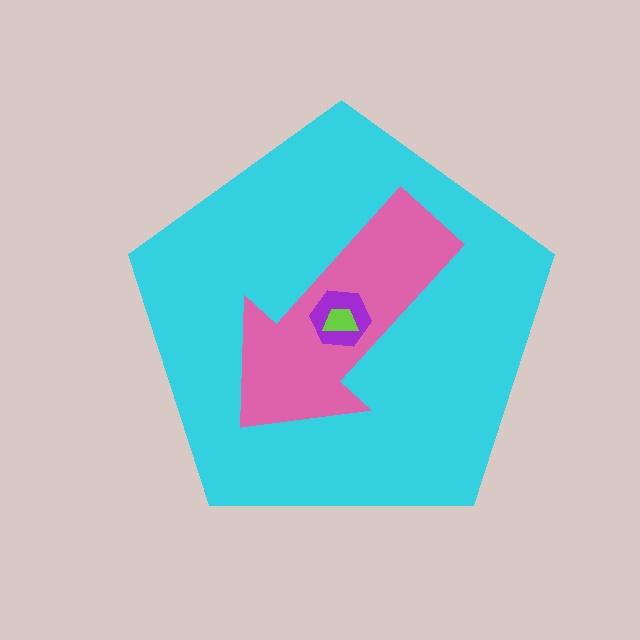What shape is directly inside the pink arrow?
The purple hexagon.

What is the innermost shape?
The lime trapezoid.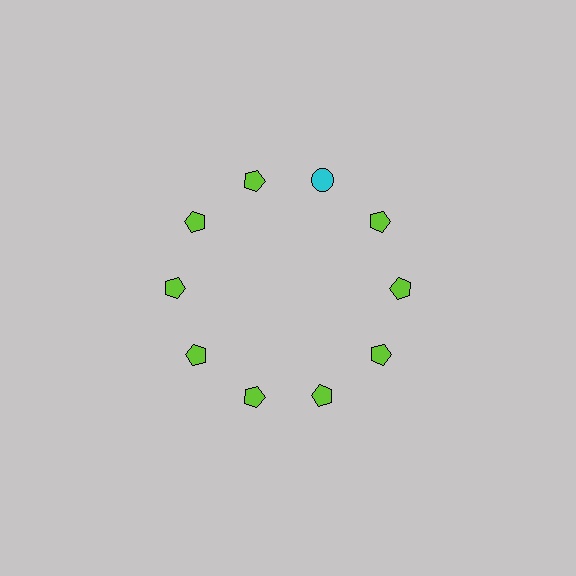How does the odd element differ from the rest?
It differs in both color (cyan instead of lime) and shape (circle instead of pentagon).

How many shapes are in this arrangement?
There are 10 shapes arranged in a ring pattern.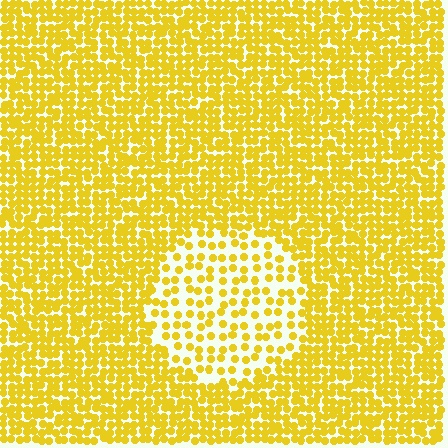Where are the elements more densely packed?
The elements are more densely packed outside the circle boundary.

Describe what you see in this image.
The image contains small yellow elements arranged at two different densities. A circle-shaped region is visible where the elements are less densely packed than the surrounding area.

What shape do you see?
I see a circle.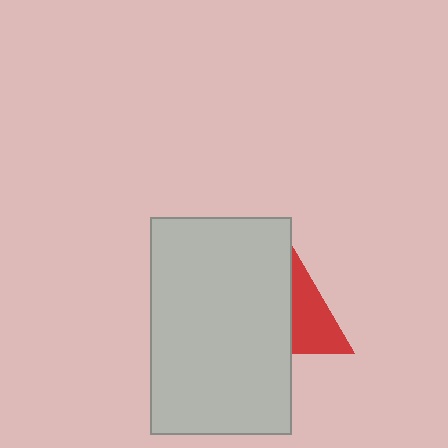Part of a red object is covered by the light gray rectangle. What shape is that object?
It is a triangle.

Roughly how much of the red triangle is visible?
About half of it is visible (roughly 47%).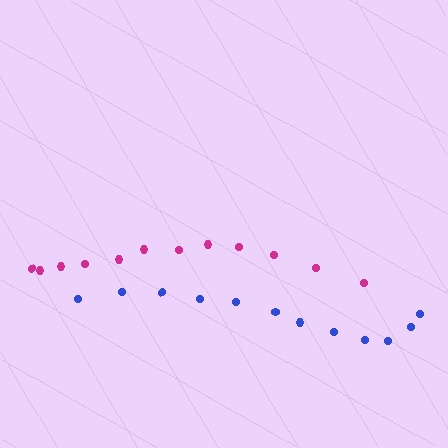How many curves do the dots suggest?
There are 2 distinct paths.